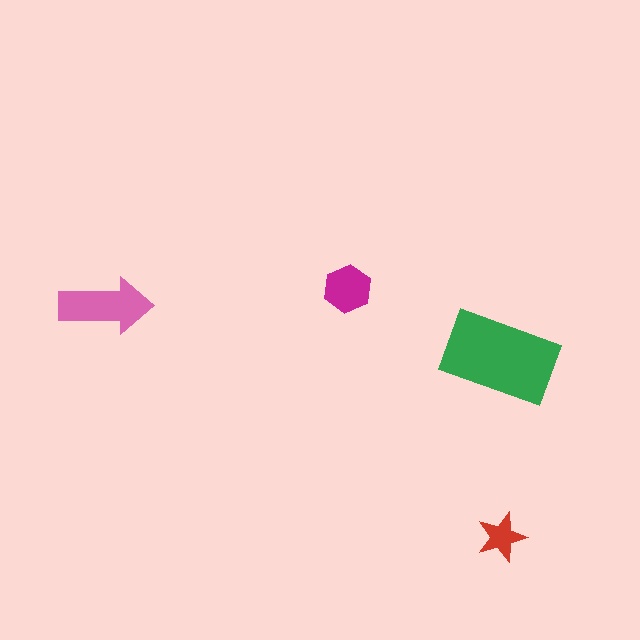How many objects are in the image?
There are 4 objects in the image.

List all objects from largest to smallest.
The green rectangle, the pink arrow, the magenta hexagon, the red star.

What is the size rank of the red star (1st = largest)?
4th.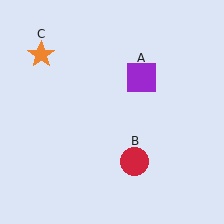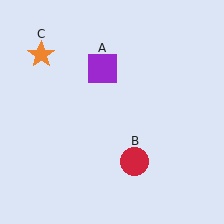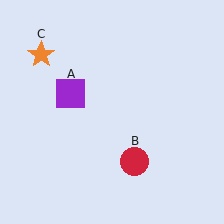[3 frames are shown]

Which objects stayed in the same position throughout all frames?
Red circle (object B) and orange star (object C) remained stationary.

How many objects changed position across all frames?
1 object changed position: purple square (object A).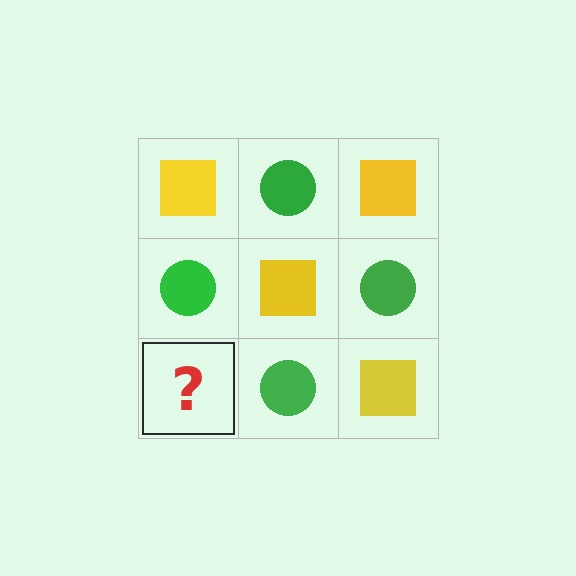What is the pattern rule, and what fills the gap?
The rule is that it alternates yellow square and green circle in a checkerboard pattern. The gap should be filled with a yellow square.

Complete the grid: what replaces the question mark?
The question mark should be replaced with a yellow square.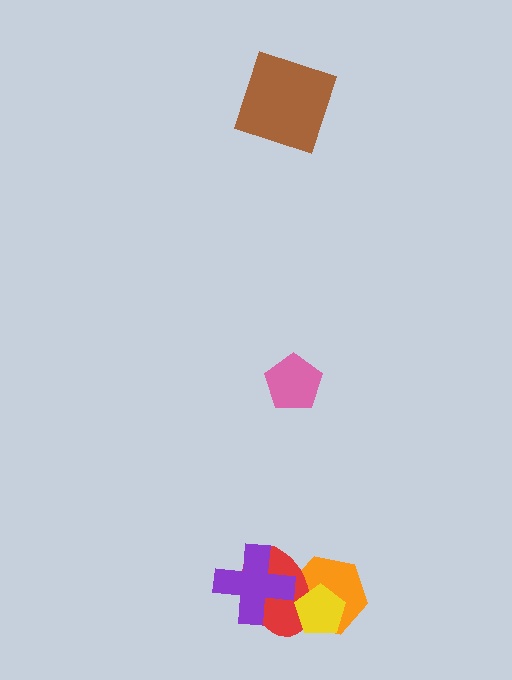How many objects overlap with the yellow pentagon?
2 objects overlap with the yellow pentagon.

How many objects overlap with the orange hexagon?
2 objects overlap with the orange hexagon.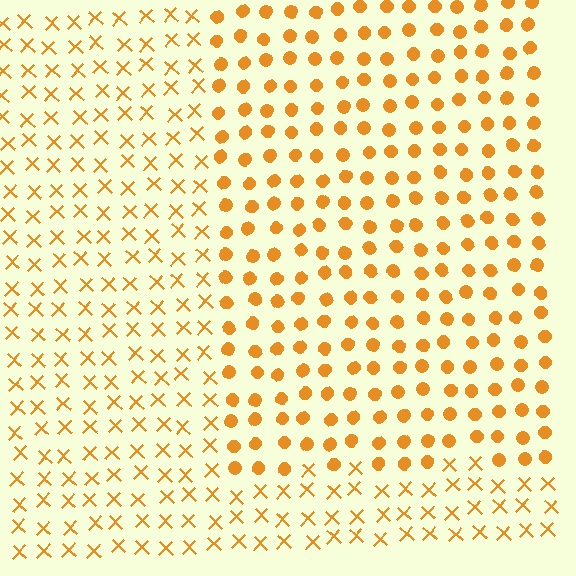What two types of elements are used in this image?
The image uses circles inside the rectangle region and X marks outside it.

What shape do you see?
I see a rectangle.